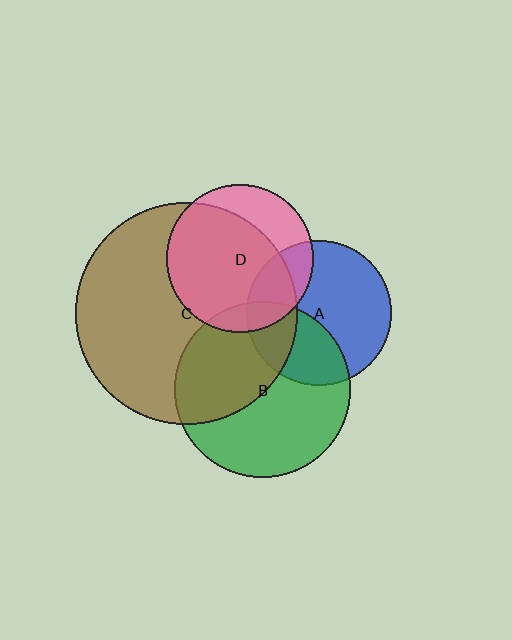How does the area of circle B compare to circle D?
Approximately 1.4 times.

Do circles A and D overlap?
Yes.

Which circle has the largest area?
Circle C (brown).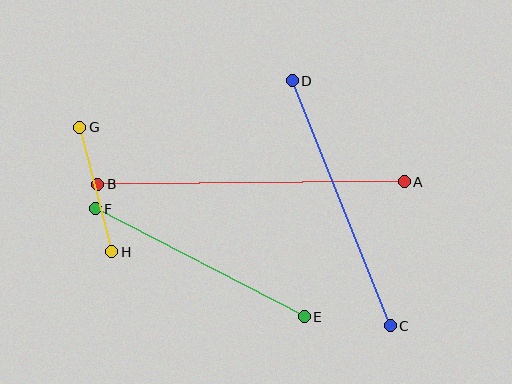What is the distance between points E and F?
The distance is approximately 235 pixels.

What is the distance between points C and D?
The distance is approximately 264 pixels.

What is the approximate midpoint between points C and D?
The midpoint is at approximately (341, 203) pixels.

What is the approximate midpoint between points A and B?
The midpoint is at approximately (251, 183) pixels.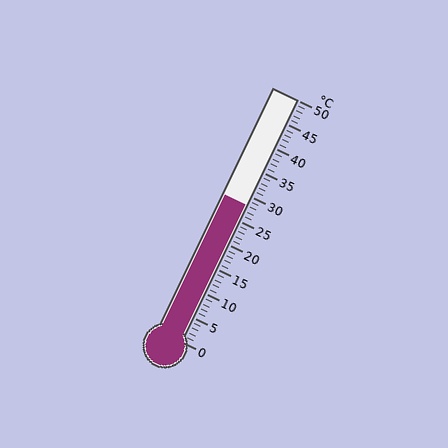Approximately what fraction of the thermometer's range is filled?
The thermometer is filled to approximately 55% of its range.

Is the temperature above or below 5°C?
The temperature is above 5°C.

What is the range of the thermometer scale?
The thermometer scale ranges from 0°C to 50°C.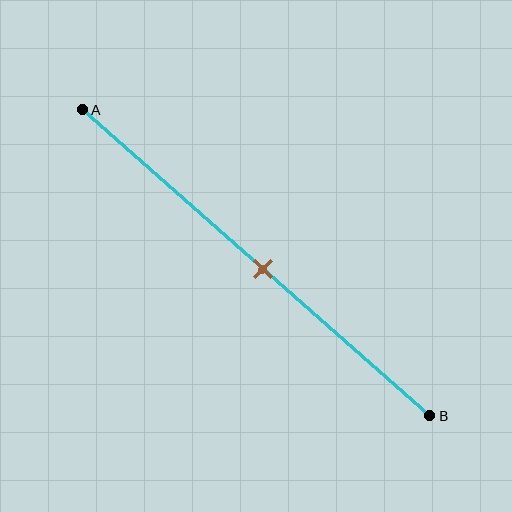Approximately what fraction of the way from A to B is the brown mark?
The brown mark is approximately 50% of the way from A to B.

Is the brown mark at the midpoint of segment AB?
Yes, the mark is approximately at the midpoint.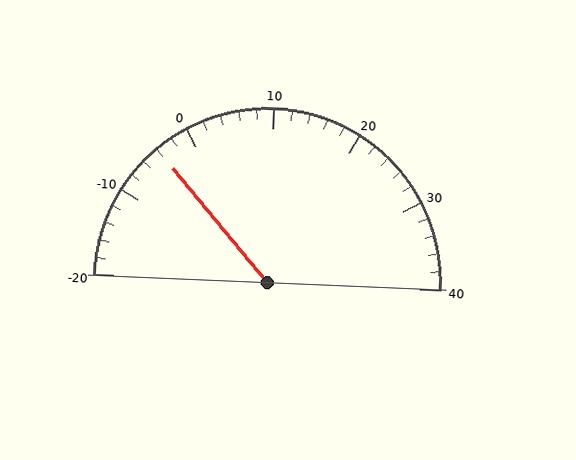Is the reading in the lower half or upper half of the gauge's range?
The reading is in the lower half of the range (-20 to 40).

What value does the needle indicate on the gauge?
The needle indicates approximately -4.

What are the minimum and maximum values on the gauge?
The gauge ranges from -20 to 40.